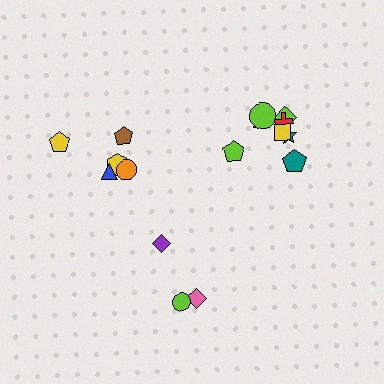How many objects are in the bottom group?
There are 3 objects.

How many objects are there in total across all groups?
There are 16 objects.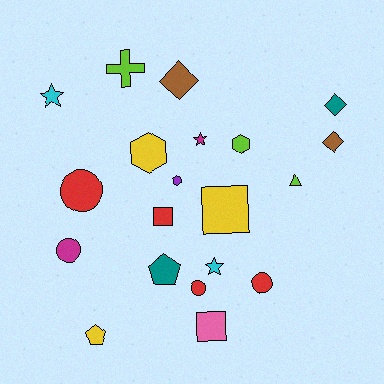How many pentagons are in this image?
There are 2 pentagons.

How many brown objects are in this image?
There are 2 brown objects.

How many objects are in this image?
There are 20 objects.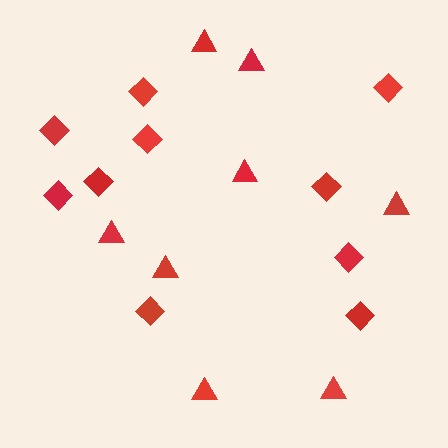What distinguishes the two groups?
There are 2 groups: one group of diamonds (10) and one group of triangles (8).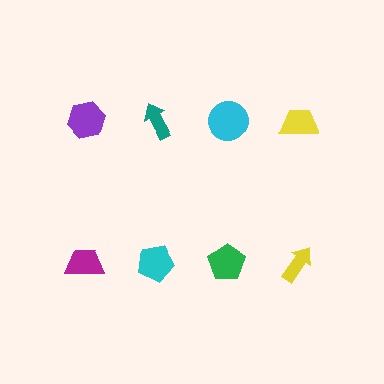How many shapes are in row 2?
4 shapes.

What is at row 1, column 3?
A cyan circle.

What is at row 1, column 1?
A purple hexagon.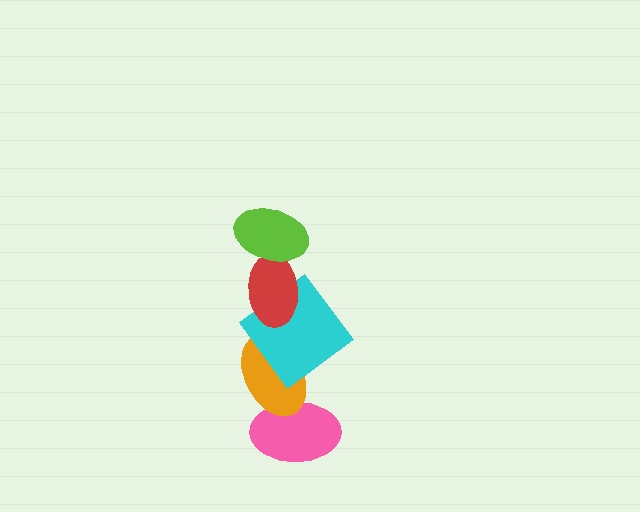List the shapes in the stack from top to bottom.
From top to bottom: the lime ellipse, the red ellipse, the cyan diamond, the orange ellipse, the pink ellipse.